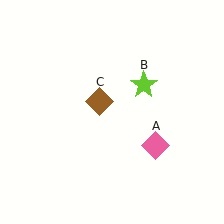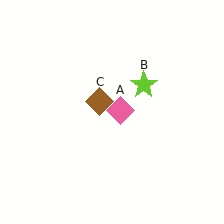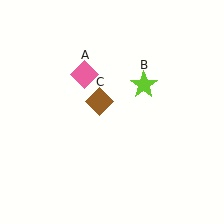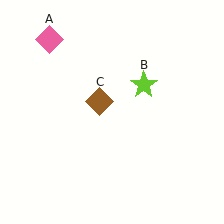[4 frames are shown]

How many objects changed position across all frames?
1 object changed position: pink diamond (object A).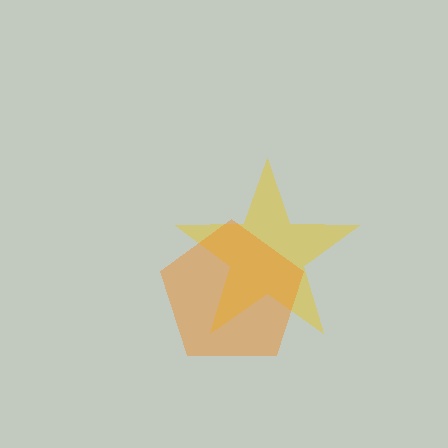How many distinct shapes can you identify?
There are 2 distinct shapes: a yellow star, an orange pentagon.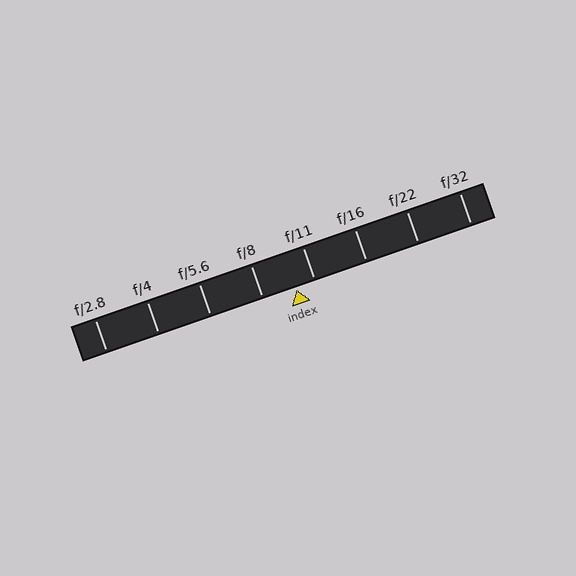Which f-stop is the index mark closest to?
The index mark is closest to f/11.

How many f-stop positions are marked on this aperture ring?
There are 8 f-stop positions marked.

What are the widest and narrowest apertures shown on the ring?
The widest aperture shown is f/2.8 and the narrowest is f/32.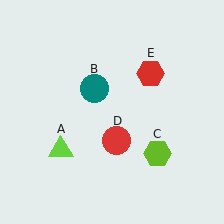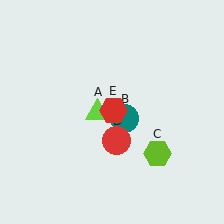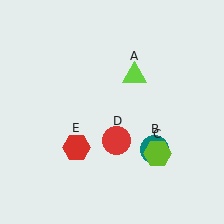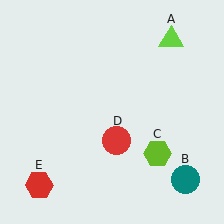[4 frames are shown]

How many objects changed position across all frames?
3 objects changed position: lime triangle (object A), teal circle (object B), red hexagon (object E).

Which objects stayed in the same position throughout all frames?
Lime hexagon (object C) and red circle (object D) remained stationary.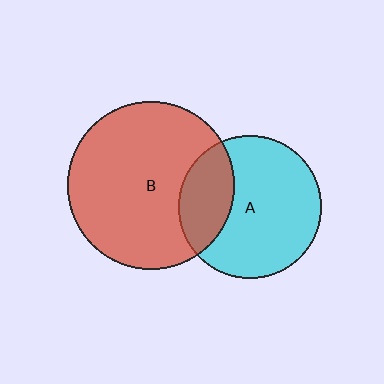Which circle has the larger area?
Circle B (red).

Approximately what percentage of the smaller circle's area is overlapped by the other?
Approximately 25%.